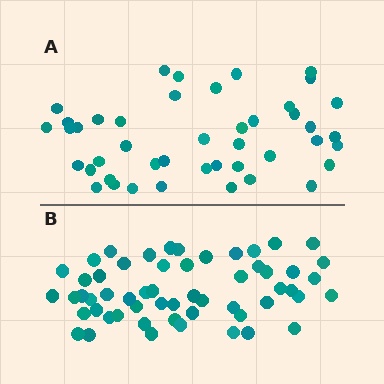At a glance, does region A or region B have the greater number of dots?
Region B (the bottom region) has more dots.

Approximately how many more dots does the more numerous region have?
Region B has roughly 12 or so more dots than region A.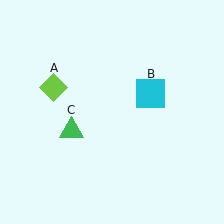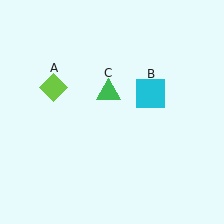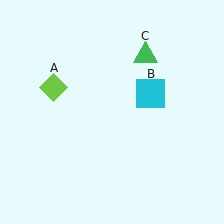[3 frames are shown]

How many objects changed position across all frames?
1 object changed position: green triangle (object C).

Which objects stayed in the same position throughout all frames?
Lime diamond (object A) and cyan square (object B) remained stationary.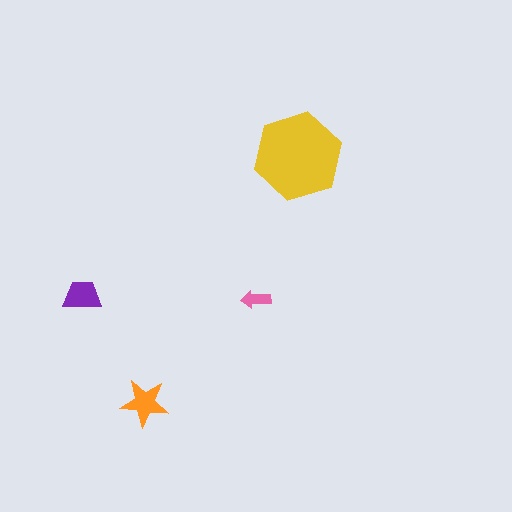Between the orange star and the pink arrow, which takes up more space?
The orange star.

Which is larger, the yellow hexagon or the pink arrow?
The yellow hexagon.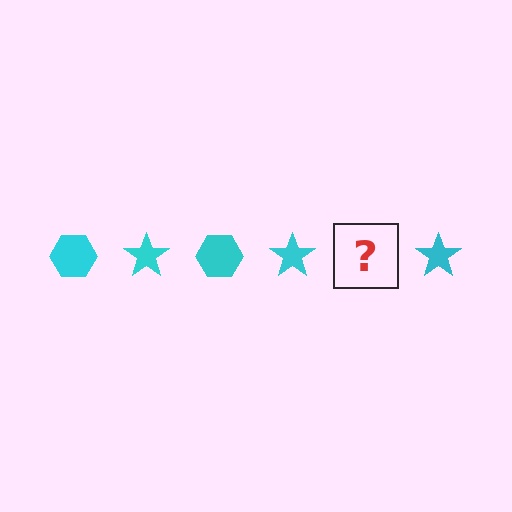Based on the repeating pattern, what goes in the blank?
The blank should be a cyan hexagon.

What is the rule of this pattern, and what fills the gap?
The rule is that the pattern cycles through hexagon, star shapes in cyan. The gap should be filled with a cyan hexagon.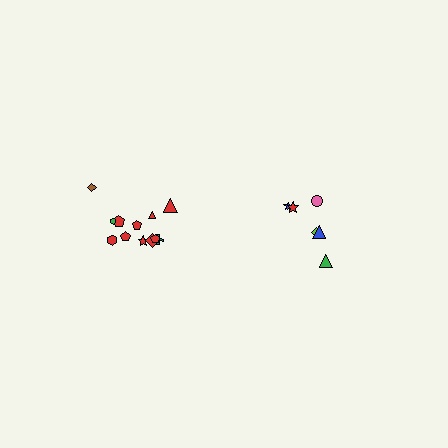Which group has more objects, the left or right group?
The left group.